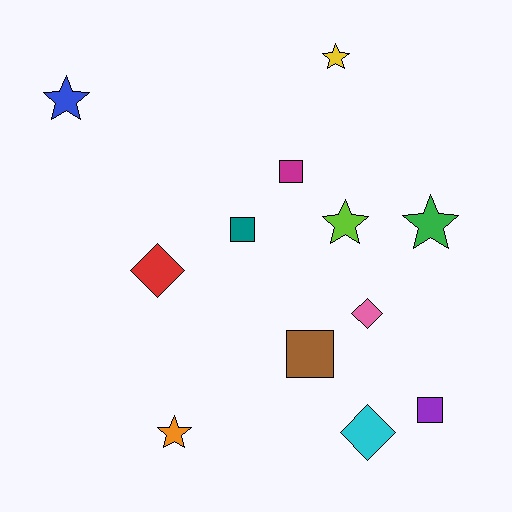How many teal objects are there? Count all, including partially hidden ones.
There is 1 teal object.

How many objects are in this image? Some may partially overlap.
There are 12 objects.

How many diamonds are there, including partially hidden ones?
There are 3 diamonds.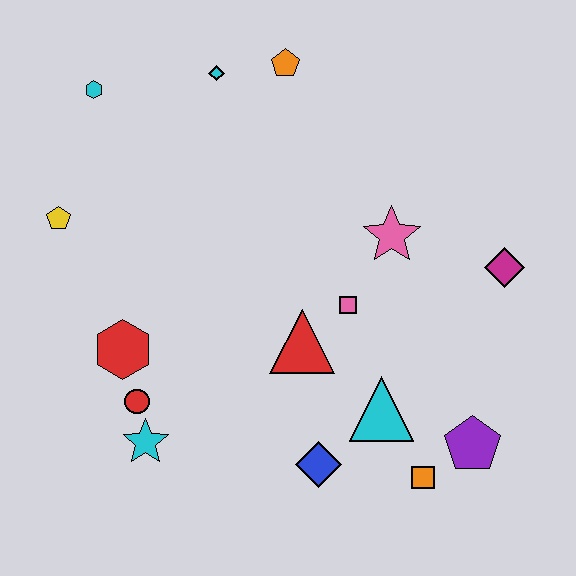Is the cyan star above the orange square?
Yes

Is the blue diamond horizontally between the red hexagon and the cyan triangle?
Yes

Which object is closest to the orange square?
The purple pentagon is closest to the orange square.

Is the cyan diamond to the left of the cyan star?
No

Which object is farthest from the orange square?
The cyan hexagon is farthest from the orange square.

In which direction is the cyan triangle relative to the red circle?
The cyan triangle is to the right of the red circle.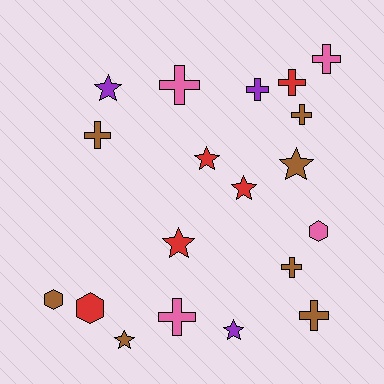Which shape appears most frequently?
Cross, with 9 objects.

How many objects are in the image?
There are 19 objects.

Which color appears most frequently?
Brown, with 7 objects.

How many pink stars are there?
There are no pink stars.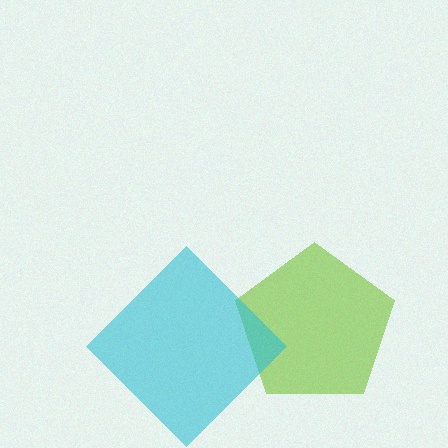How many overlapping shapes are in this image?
There are 2 overlapping shapes in the image.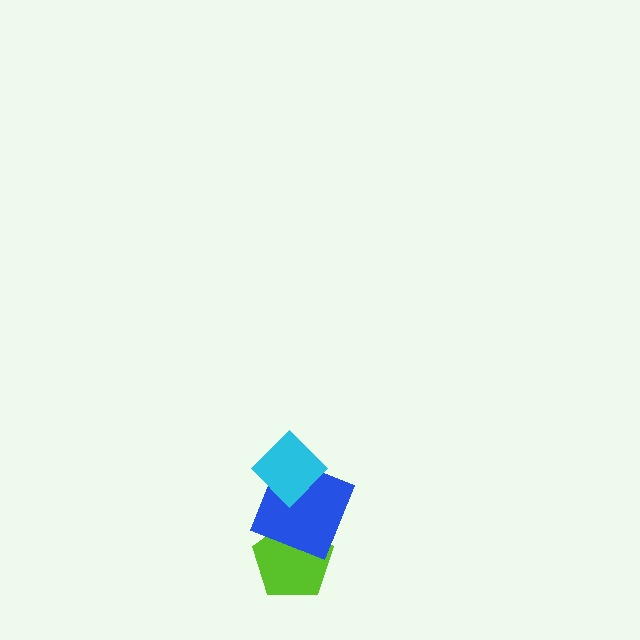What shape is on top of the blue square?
The cyan diamond is on top of the blue square.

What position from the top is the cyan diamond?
The cyan diamond is 1st from the top.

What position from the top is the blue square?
The blue square is 2nd from the top.